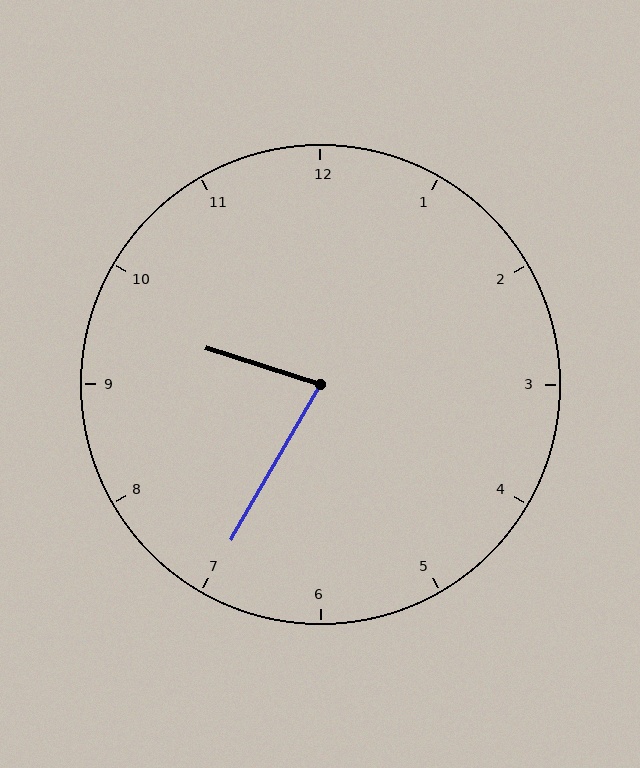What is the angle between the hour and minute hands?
Approximately 78 degrees.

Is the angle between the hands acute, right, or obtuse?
It is acute.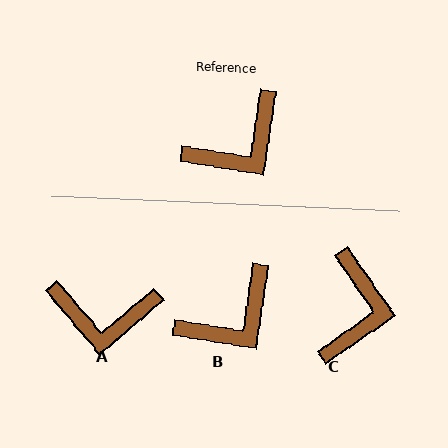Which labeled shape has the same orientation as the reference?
B.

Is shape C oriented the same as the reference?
No, it is off by about 44 degrees.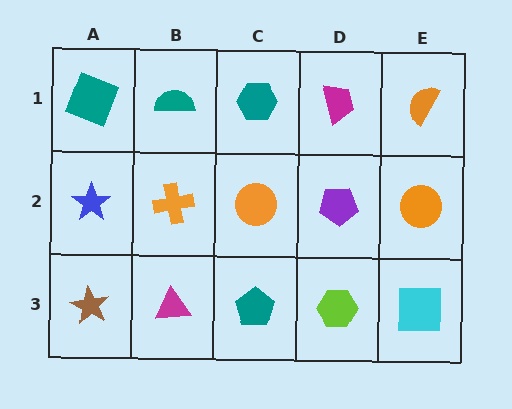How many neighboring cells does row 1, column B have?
3.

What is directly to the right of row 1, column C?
A magenta trapezoid.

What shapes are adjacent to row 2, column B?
A teal semicircle (row 1, column B), a magenta triangle (row 3, column B), a blue star (row 2, column A), an orange circle (row 2, column C).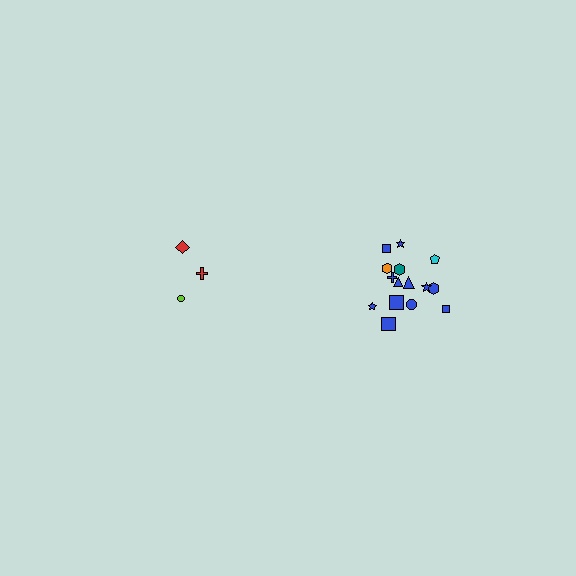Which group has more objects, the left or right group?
The right group.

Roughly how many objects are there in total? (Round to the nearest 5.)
Roughly 20 objects in total.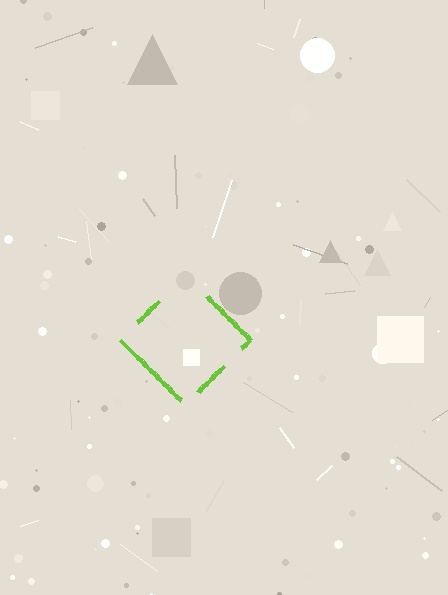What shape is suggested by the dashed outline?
The dashed outline suggests a diamond.